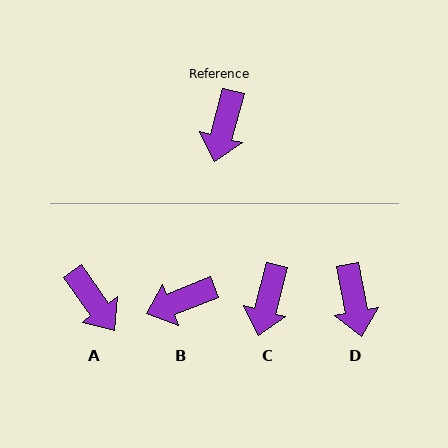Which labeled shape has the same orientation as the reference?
C.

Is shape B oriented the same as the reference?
No, it is off by about 54 degrees.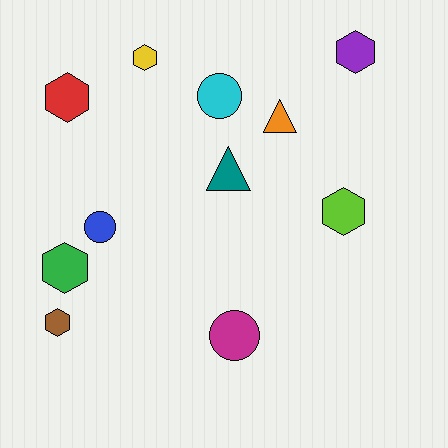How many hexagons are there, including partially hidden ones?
There are 6 hexagons.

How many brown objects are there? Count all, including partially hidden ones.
There is 1 brown object.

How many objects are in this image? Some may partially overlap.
There are 11 objects.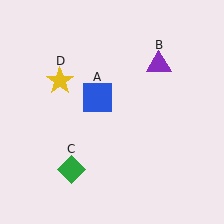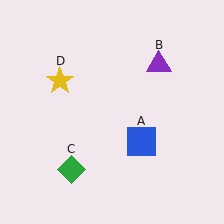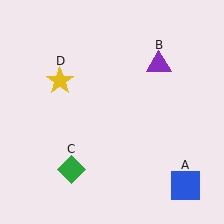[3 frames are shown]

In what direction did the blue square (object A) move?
The blue square (object A) moved down and to the right.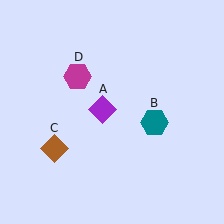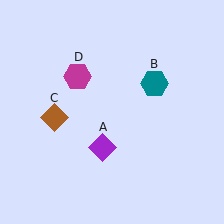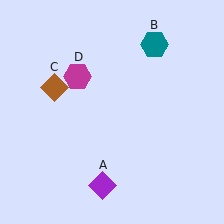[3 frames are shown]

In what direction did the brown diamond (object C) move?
The brown diamond (object C) moved up.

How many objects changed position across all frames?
3 objects changed position: purple diamond (object A), teal hexagon (object B), brown diamond (object C).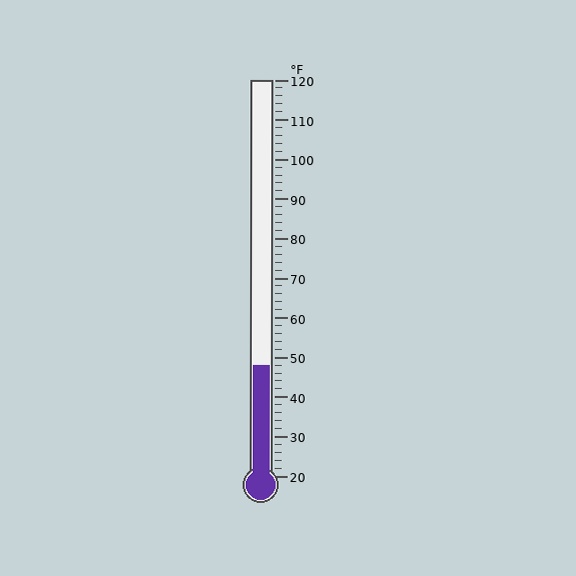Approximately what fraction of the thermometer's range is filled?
The thermometer is filled to approximately 30% of its range.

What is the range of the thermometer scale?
The thermometer scale ranges from 20°F to 120°F.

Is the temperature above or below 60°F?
The temperature is below 60°F.